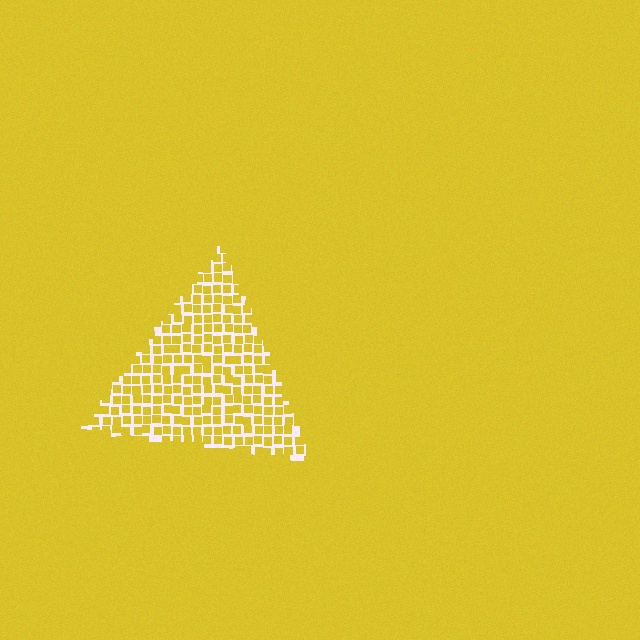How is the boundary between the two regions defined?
The boundary is defined by a change in element density (approximately 2.7x ratio). All elements are the same color, size, and shape.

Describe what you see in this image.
The image contains small yellow elements arranged at two different densities. A triangle-shaped region is visible where the elements are less densely packed than the surrounding area.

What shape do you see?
I see a triangle.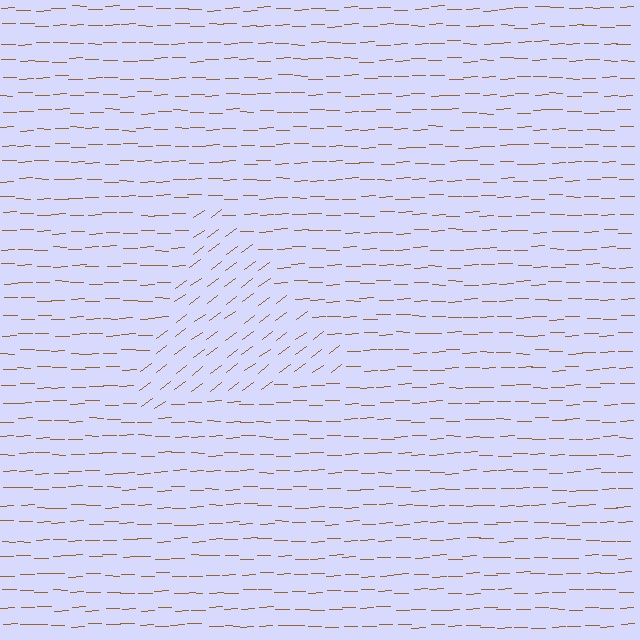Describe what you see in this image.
The image is filled with small brown line segments. A triangle region in the image has lines oriented differently from the surrounding lines, creating a visible texture boundary.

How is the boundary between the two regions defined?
The boundary is defined purely by a change in line orientation (approximately 35 degrees difference). All lines are the same color and thickness.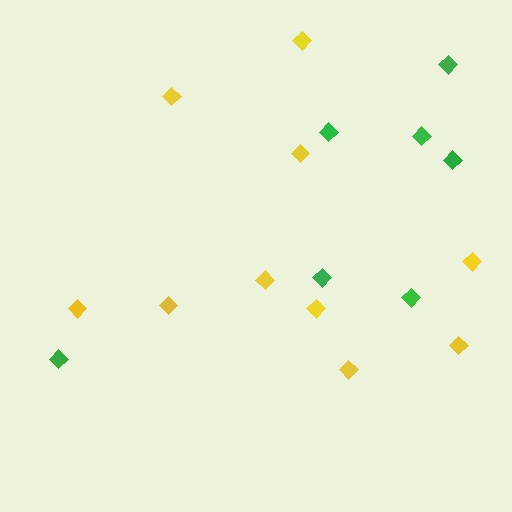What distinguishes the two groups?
There are 2 groups: one group of green diamonds (7) and one group of yellow diamonds (10).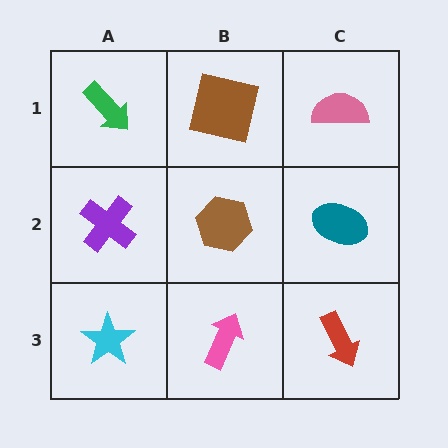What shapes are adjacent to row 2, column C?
A pink semicircle (row 1, column C), a red arrow (row 3, column C), a brown hexagon (row 2, column B).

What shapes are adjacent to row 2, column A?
A green arrow (row 1, column A), a cyan star (row 3, column A), a brown hexagon (row 2, column B).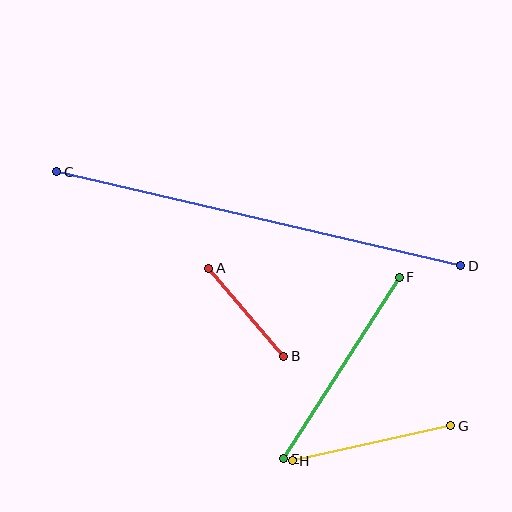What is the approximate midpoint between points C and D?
The midpoint is at approximately (259, 219) pixels.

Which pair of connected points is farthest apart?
Points C and D are farthest apart.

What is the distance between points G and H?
The distance is approximately 162 pixels.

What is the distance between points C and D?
The distance is approximately 415 pixels.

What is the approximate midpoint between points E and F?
The midpoint is at approximately (341, 368) pixels.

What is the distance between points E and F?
The distance is approximately 215 pixels.